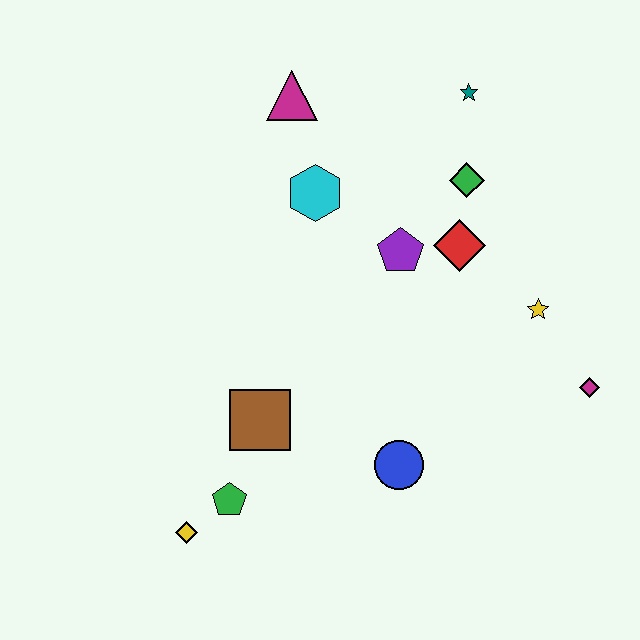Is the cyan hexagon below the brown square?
No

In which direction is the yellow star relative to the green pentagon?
The yellow star is to the right of the green pentagon.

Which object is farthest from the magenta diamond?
The yellow diamond is farthest from the magenta diamond.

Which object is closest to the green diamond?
The red diamond is closest to the green diamond.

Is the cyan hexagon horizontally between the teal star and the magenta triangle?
Yes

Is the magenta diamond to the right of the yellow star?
Yes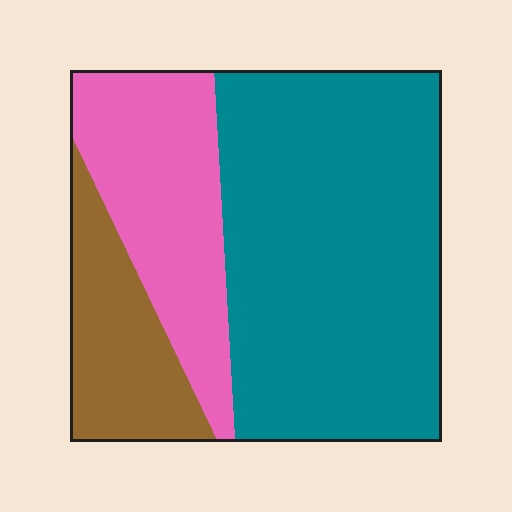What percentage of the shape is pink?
Pink takes up between a quarter and a half of the shape.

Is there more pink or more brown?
Pink.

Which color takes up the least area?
Brown, at roughly 15%.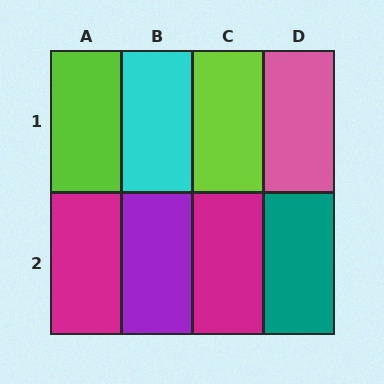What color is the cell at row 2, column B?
Purple.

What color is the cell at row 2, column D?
Teal.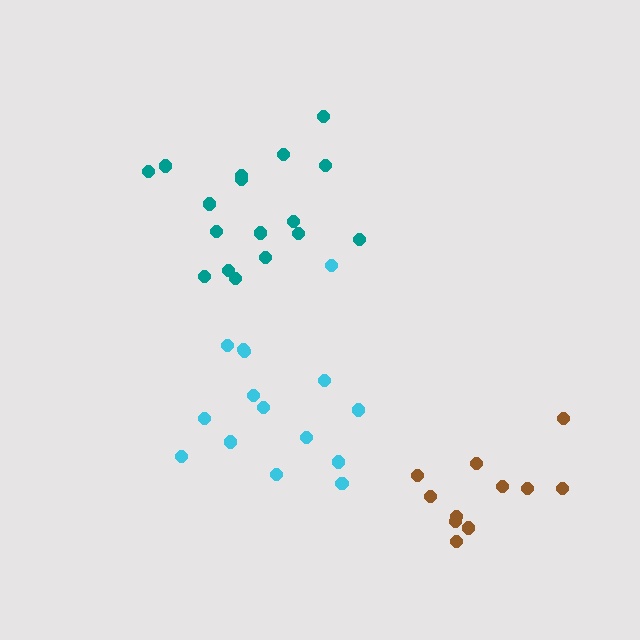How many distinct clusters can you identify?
There are 3 distinct clusters.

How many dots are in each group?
Group 1: 17 dots, Group 2: 11 dots, Group 3: 15 dots (43 total).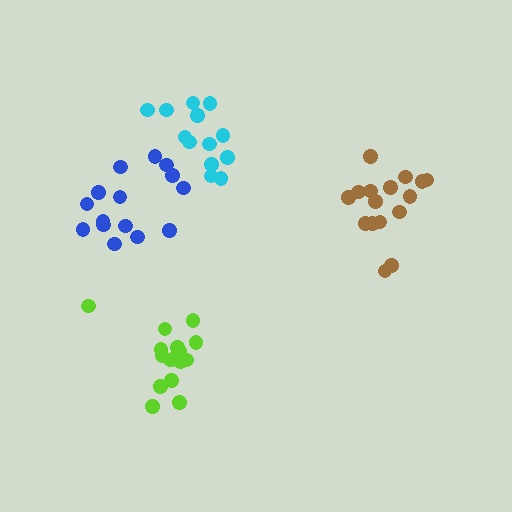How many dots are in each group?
Group 1: 15 dots, Group 2: 16 dots, Group 3: 16 dots, Group 4: 13 dots (60 total).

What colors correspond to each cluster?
The clusters are colored: blue, brown, lime, cyan.